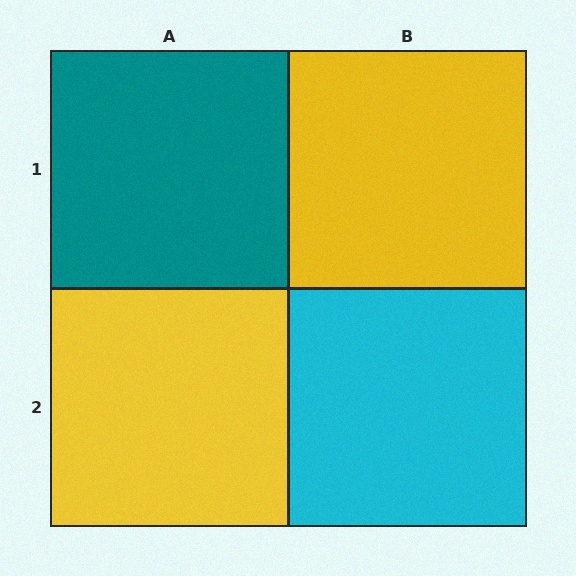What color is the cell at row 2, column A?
Yellow.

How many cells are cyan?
1 cell is cyan.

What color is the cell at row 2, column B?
Cyan.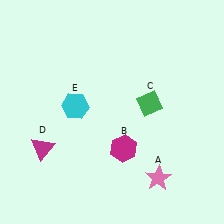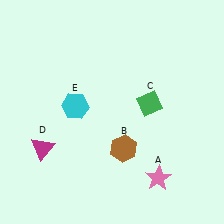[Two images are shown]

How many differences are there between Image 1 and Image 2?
There is 1 difference between the two images.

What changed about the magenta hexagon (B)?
In Image 1, B is magenta. In Image 2, it changed to brown.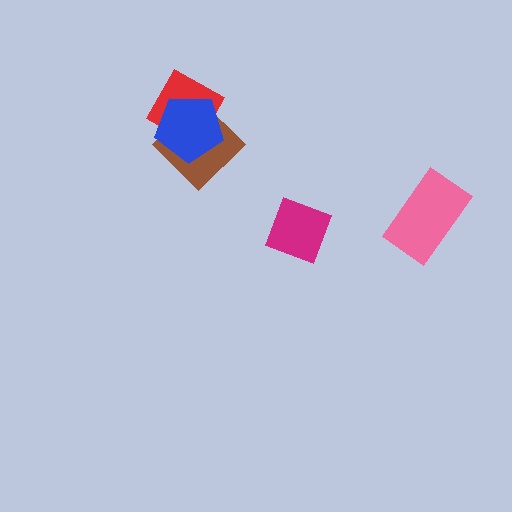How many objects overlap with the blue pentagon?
2 objects overlap with the blue pentagon.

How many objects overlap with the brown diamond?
2 objects overlap with the brown diamond.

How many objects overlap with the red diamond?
2 objects overlap with the red diamond.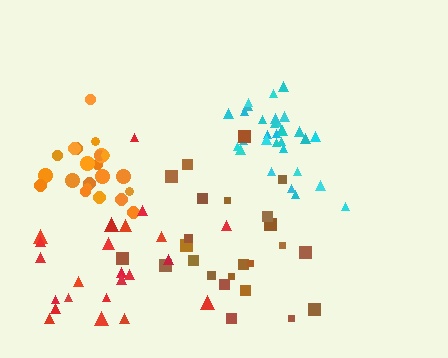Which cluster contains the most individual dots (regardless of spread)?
Cyan (31).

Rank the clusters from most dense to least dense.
orange, cyan, brown, red.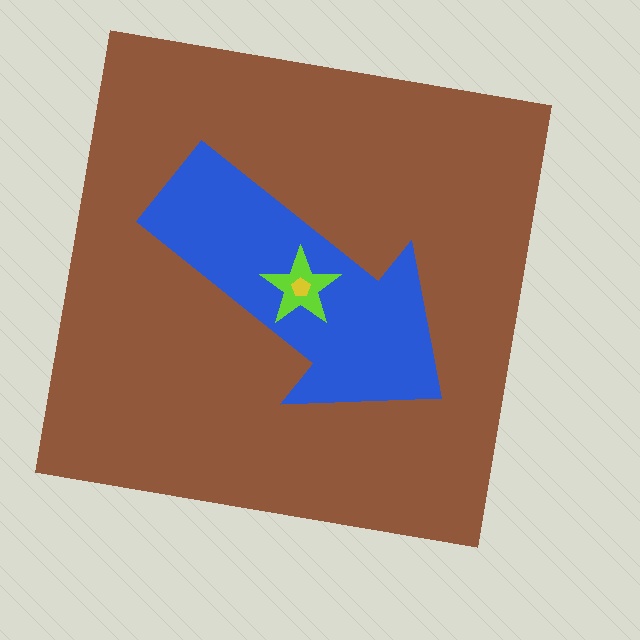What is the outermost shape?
The brown square.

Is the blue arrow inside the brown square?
Yes.